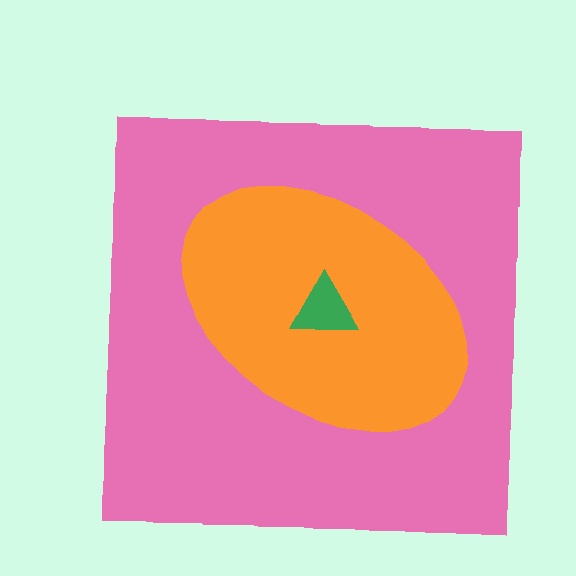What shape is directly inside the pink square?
The orange ellipse.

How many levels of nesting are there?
3.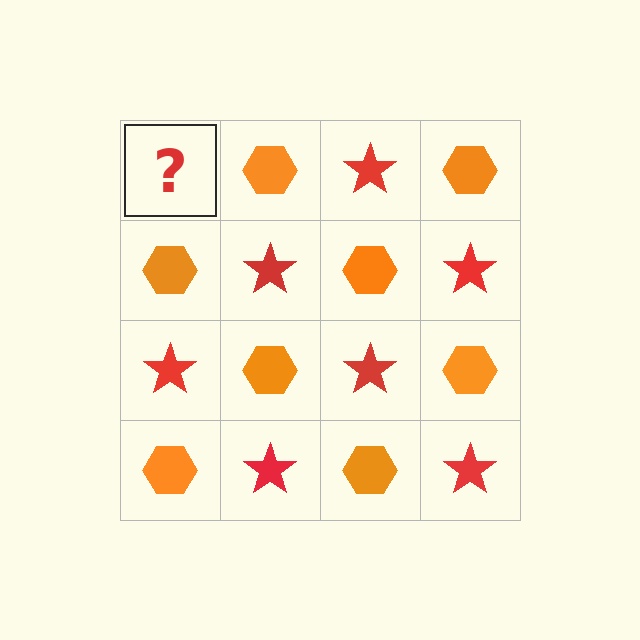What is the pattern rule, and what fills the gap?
The rule is that it alternates red star and orange hexagon in a checkerboard pattern. The gap should be filled with a red star.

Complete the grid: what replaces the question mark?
The question mark should be replaced with a red star.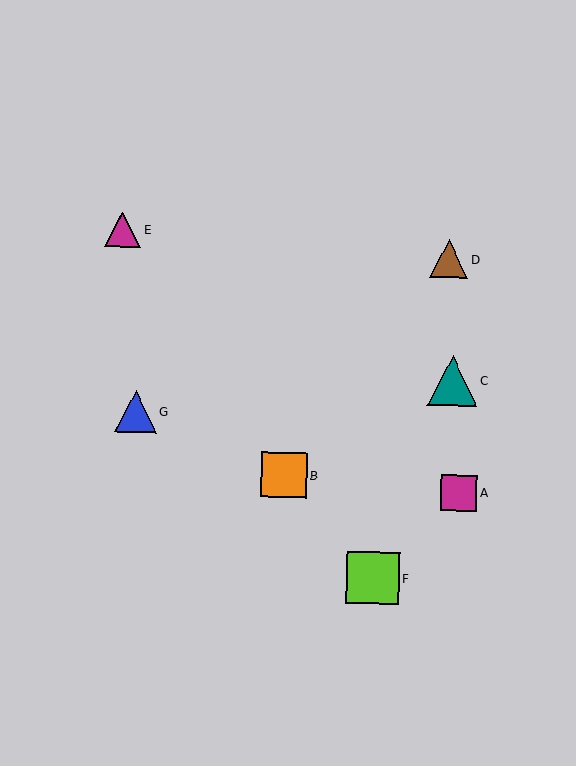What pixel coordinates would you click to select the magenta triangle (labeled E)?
Click at (123, 230) to select the magenta triangle E.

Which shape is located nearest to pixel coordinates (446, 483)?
The magenta square (labeled A) at (459, 493) is nearest to that location.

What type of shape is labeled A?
Shape A is a magenta square.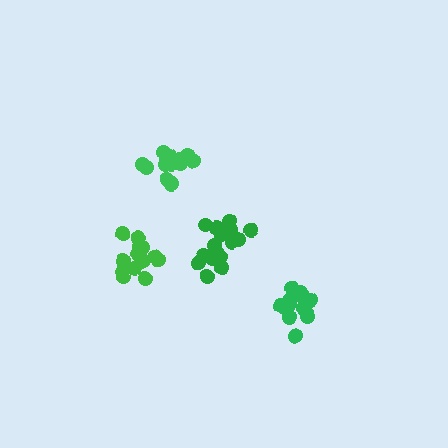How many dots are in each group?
Group 1: 16 dots, Group 2: 16 dots, Group 3: 16 dots, Group 4: 14 dots (62 total).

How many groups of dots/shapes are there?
There are 4 groups.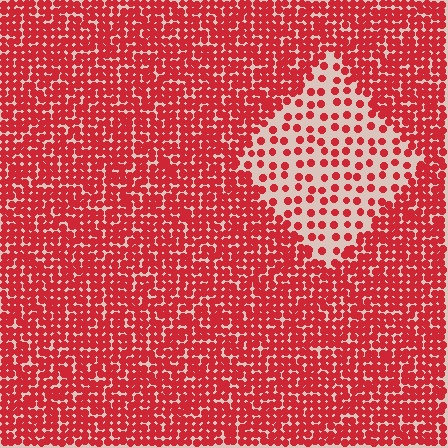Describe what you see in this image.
The image contains small red elements arranged at two different densities. A diamond-shaped region is visible where the elements are less densely packed than the surrounding area.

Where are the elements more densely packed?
The elements are more densely packed outside the diamond boundary.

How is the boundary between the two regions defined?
The boundary is defined by a change in element density (approximately 2.7x ratio). All elements are the same color, size, and shape.